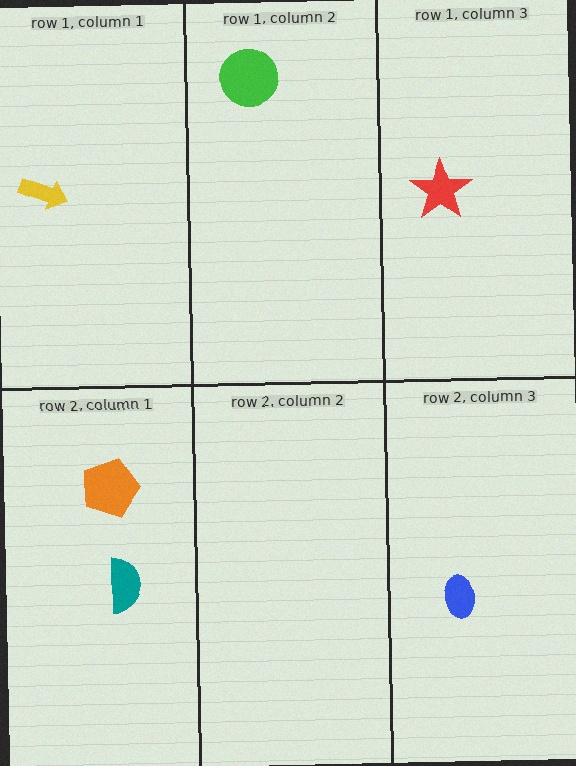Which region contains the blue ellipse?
The row 2, column 3 region.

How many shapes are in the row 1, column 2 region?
1.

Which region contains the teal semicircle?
The row 2, column 1 region.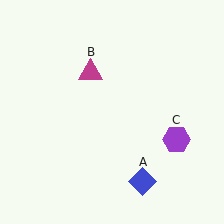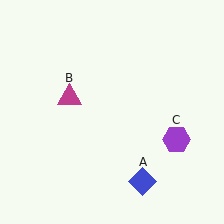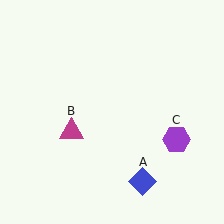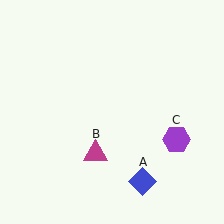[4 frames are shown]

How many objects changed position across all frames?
1 object changed position: magenta triangle (object B).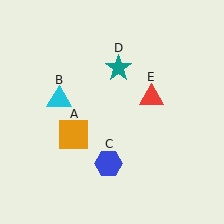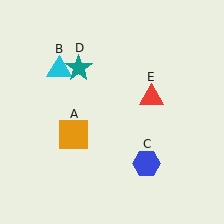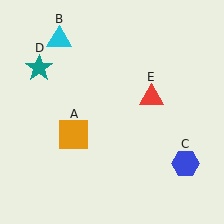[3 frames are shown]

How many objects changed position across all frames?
3 objects changed position: cyan triangle (object B), blue hexagon (object C), teal star (object D).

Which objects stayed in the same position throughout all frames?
Orange square (object A) and red triangle (object E) remained stationary.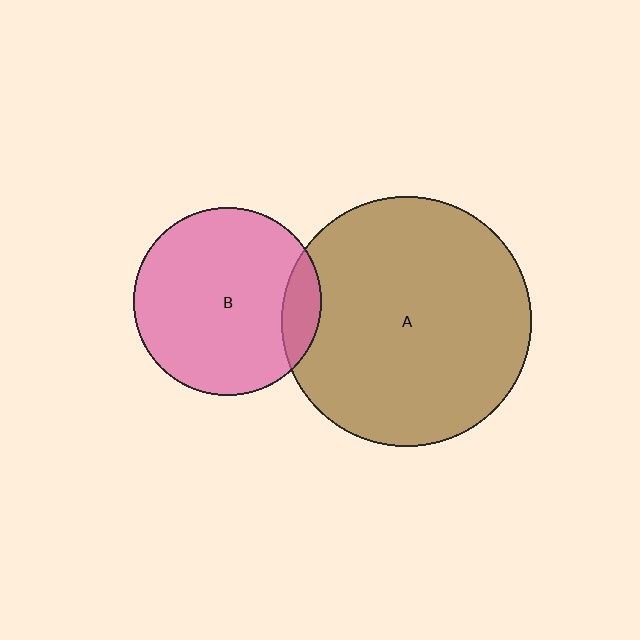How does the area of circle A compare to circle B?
Approximately 1.8 times.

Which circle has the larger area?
Circle A (brown).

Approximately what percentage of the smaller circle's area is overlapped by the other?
Approximately 10%.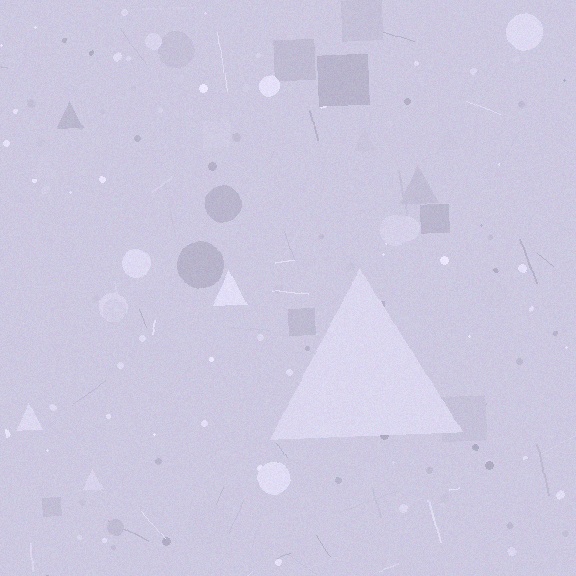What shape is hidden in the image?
A triangle is hidden in the image.